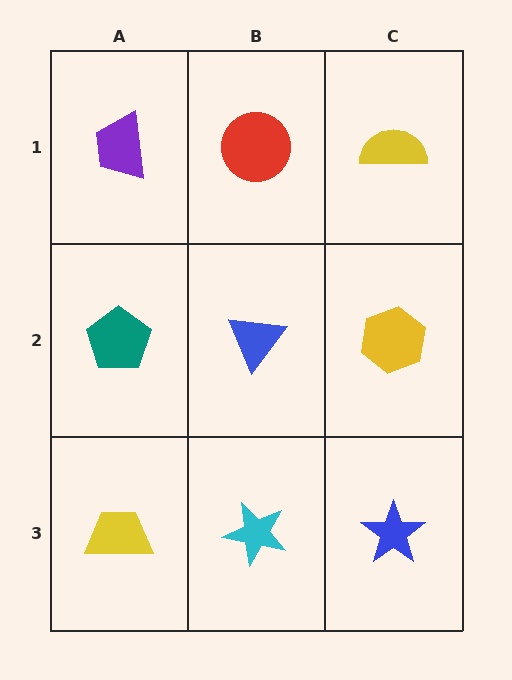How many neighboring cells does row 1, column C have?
2.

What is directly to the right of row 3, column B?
A blue star.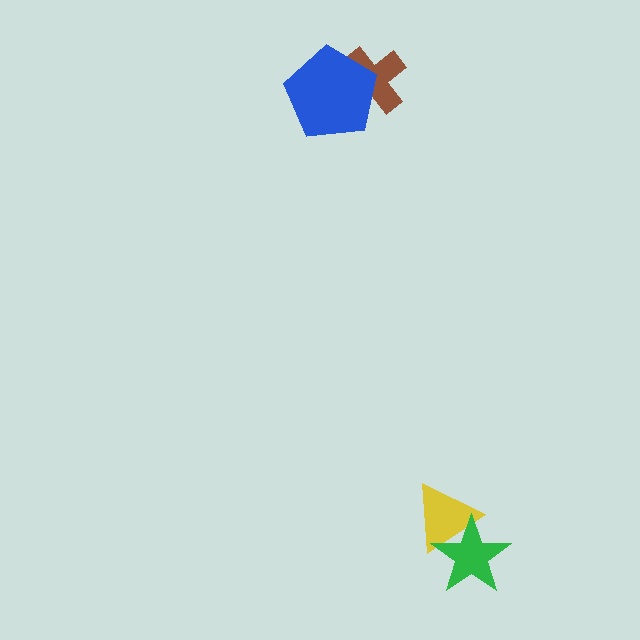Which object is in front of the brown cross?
The blue pentagon is in front of the brown cross.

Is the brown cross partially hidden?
Yes, it is partially covered by another shape.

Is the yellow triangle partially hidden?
Yes, it is partially covered by another shape.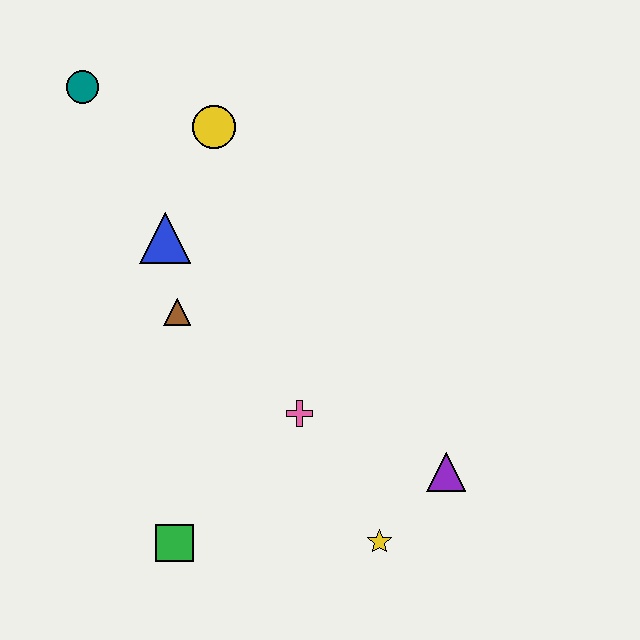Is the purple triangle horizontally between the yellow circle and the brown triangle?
No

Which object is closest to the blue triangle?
The brown triangle is closest to the blue triangle.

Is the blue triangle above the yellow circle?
No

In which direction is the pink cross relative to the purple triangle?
The pink cross is to the left of the purple triangle.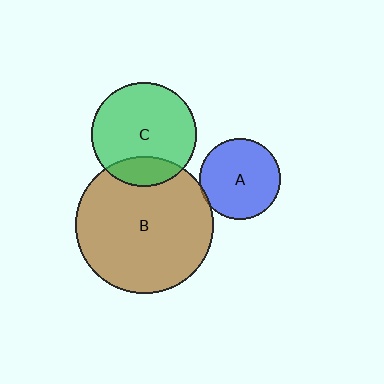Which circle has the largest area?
Circle B (brown).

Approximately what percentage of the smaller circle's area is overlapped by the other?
Approximately 5%.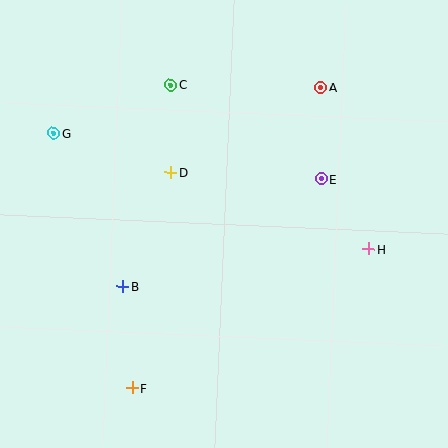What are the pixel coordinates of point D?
Point D is at (171, 172).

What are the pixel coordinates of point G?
Point G is at (53, 133).